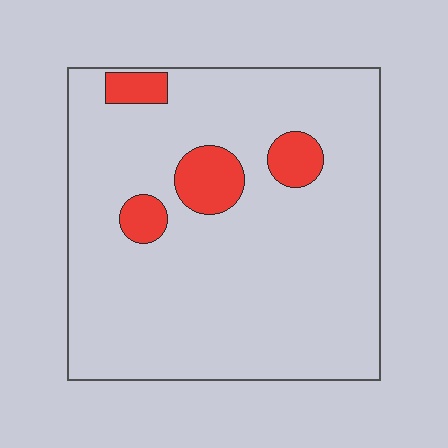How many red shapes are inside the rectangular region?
4.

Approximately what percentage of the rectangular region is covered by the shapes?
Approximately 10%.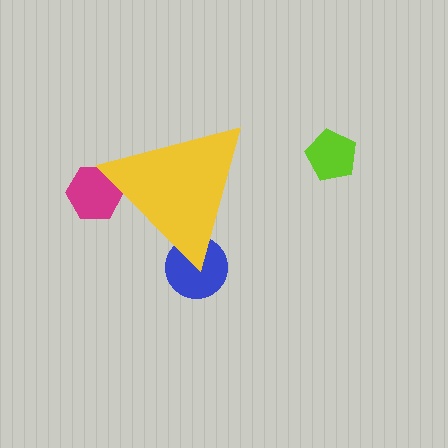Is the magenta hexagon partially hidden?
Yes, the magenta hexagon is partially hidden behind the yellow triangle.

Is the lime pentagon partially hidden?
No, the lime pentagon is fully visible.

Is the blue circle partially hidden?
Yes, the blue circle is partially hidden behind the yellow triangle.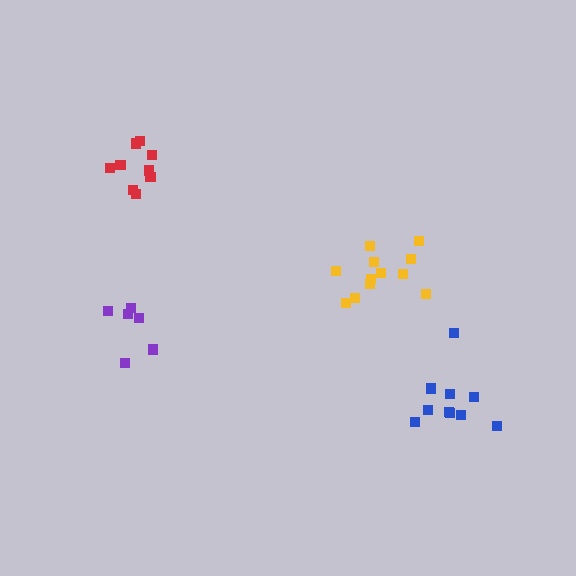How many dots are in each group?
Group 1: 12 dots, Group 2: 10 dots, Group 3: 6 dots, Group 4: 9 dots (37 total).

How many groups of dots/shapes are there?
There are 4 groups.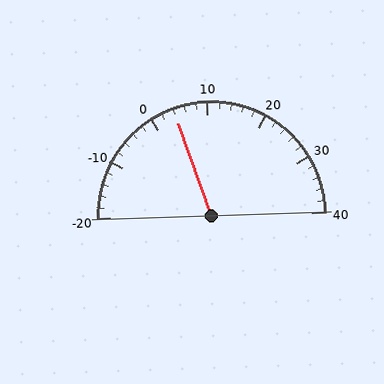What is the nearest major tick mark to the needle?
The nearest major tick mark is 0.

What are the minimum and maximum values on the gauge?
The gauge ranges from -20 to 40.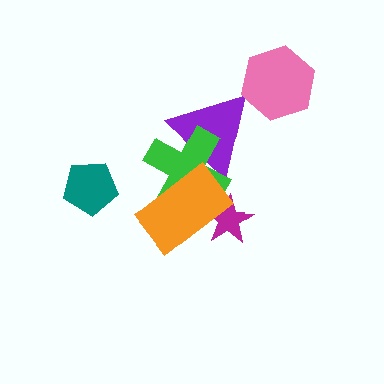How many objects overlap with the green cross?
2 objects overlap with the green cross.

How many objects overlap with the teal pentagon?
0 objects overlap with the teal pentagon.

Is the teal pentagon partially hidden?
No, no other shape covers it.